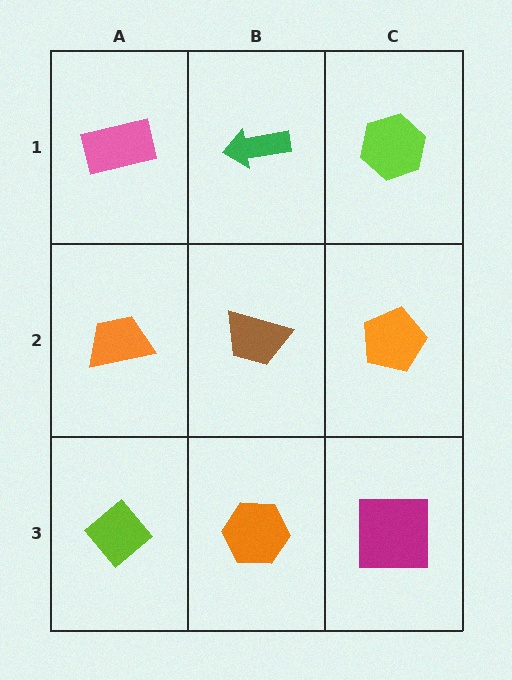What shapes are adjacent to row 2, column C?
A lime hexagon (row 1, column C), a magenta square (row 3, column C), a brown trapezoid (row 2, column B).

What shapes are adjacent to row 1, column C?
An orange pentagon (row 2, column C), a green arrow (row 1, column B).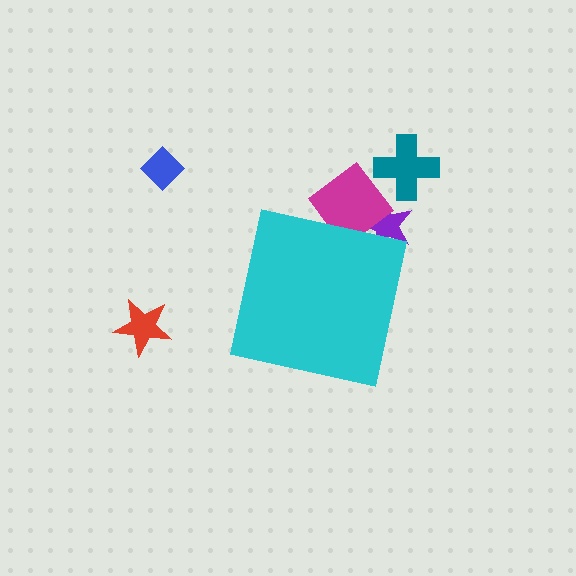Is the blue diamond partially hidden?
No, the blue diamond is fully visible.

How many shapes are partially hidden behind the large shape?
2 shapes are partially hidden.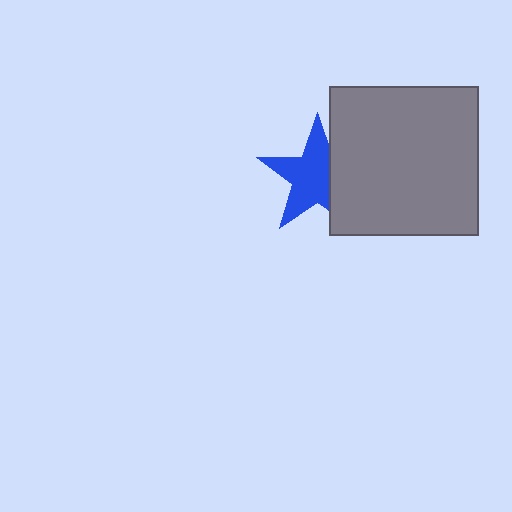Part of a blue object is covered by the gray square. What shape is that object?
It is a star.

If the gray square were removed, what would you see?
You would see the complete blue star.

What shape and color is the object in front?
The object in front is a gray square.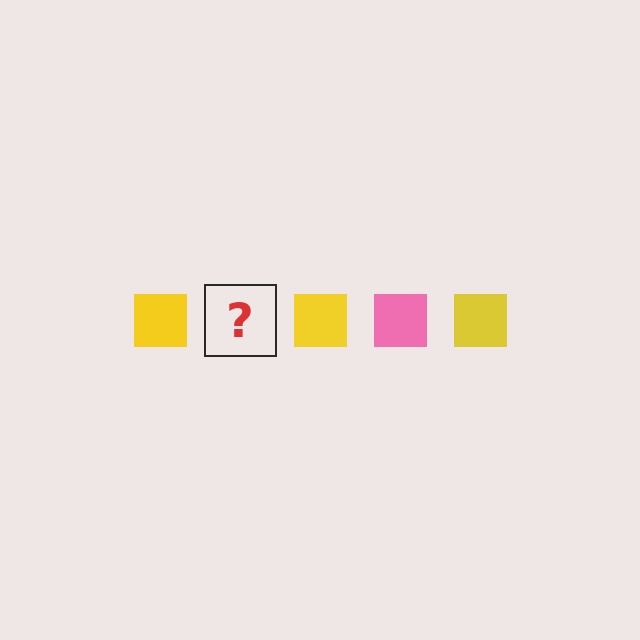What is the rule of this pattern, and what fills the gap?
The rule is that the pattern cycles through yellow, pink squares. The gap should be filled with a pink square.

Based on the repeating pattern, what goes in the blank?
The blank should be a pink square.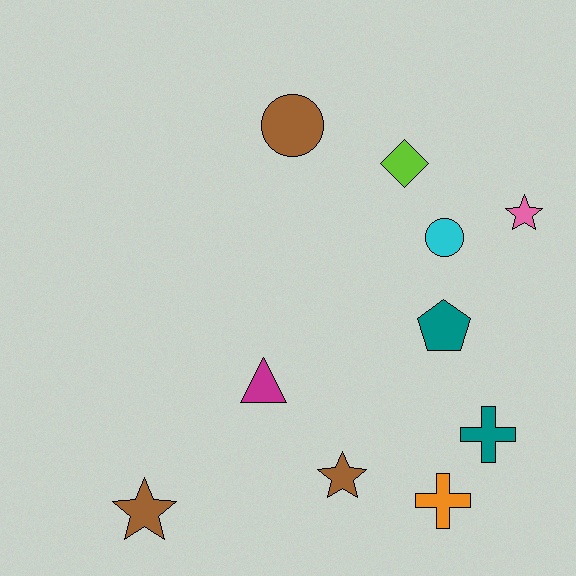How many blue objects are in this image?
There are no blue objects.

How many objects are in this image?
There are 10 objects.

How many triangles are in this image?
There is 1 triangle.